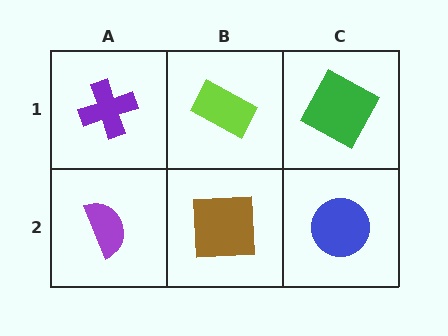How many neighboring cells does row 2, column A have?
2.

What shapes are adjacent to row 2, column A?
A purple cross (row 1, column A), a brown square (row 2, column B).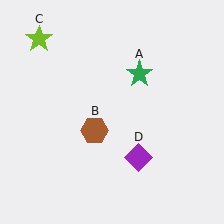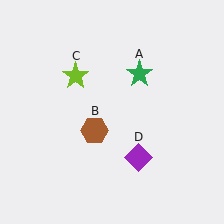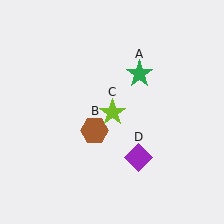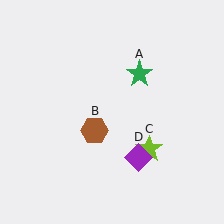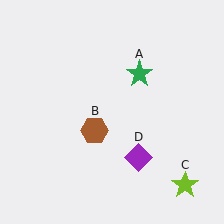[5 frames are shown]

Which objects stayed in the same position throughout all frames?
Green star (object A) and brown hexagon (object B) and purple diamond (object D) remained stationary.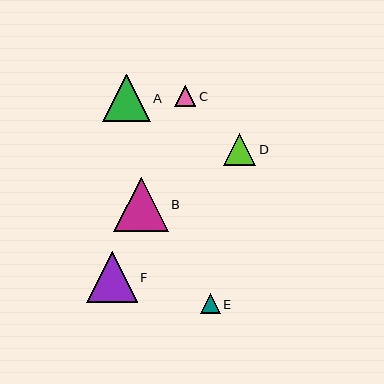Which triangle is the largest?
Triangle B is the largest with a size of approximately 54 pixels.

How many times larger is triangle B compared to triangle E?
Triangle B is approximately 2.8 times the size of triangle E.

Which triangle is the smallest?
Triangle E is the smallest with a size of approximately 20 pixels.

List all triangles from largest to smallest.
From largest to smallest: B, F, A, D, C, E.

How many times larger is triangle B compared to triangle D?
Triangle B is approximately 1.7 times the size of triangle D.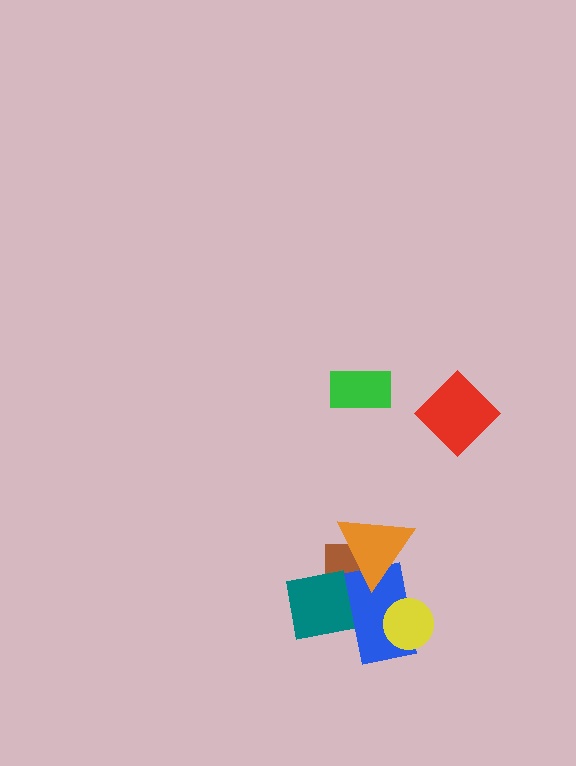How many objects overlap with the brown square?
3 objects overlap with the brown square.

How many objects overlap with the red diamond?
0 objects overlap with the red diamond.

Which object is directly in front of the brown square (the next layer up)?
The teal square is directly in front of the brown square.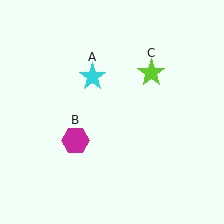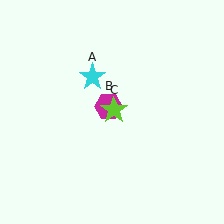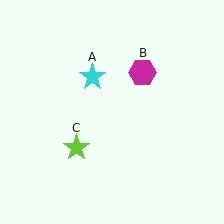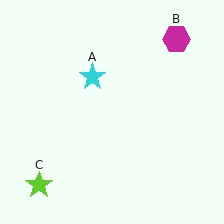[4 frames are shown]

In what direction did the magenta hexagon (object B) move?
The magenta hexagon (object B) moved up and to the right.